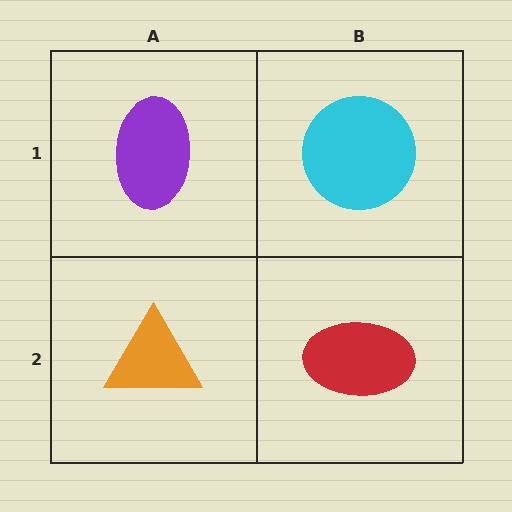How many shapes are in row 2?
2 shapes.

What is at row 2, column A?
An orange triangle.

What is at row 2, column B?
A red ellipse.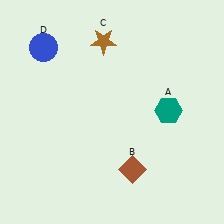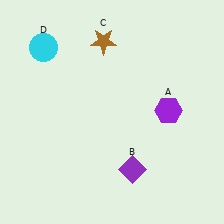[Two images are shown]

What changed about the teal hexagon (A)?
In Image 1, A is teal. In Image 2, it changed to purple.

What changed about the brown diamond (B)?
In Image 1, B is brown. In Image 2, it changed to purple.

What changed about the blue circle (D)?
In Image 1, D is blue. In Image 2, it changed to cyan.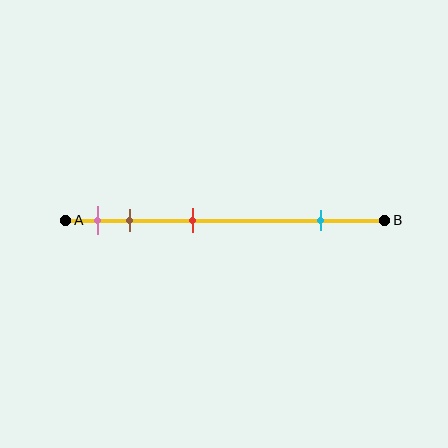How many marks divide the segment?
There are 4 marks dividing the segment.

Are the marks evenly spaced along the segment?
No, the marks are not evenly spaced.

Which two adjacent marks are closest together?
The pink and brown marks are the closest adjacent pair.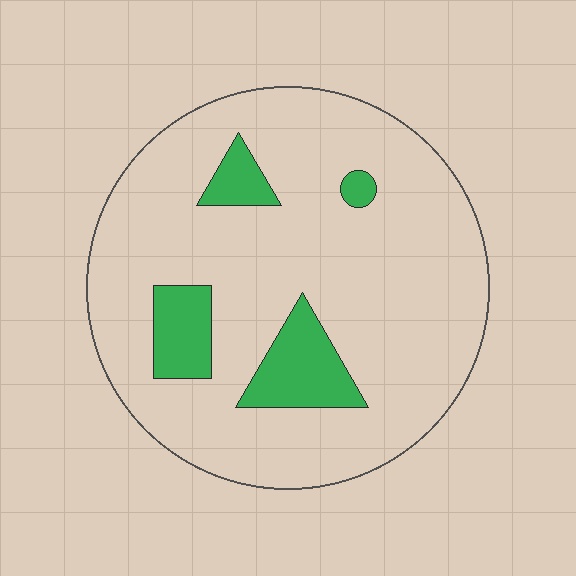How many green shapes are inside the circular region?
4.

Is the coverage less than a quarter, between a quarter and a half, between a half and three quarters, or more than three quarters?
Less than a quarter.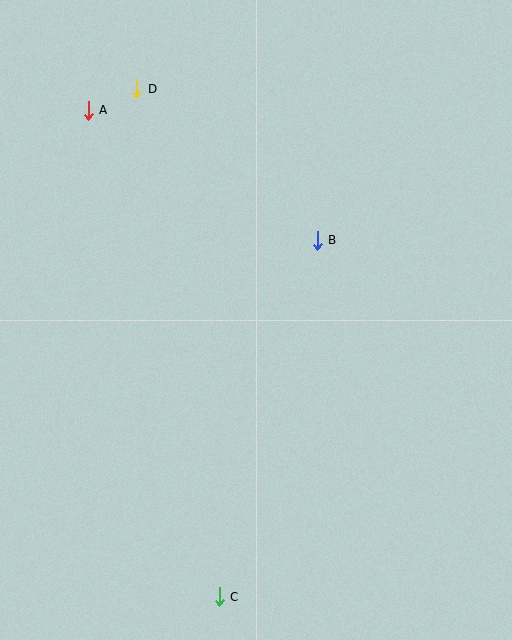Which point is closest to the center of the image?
Point B at (317, 240) is closest to the center.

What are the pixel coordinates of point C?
Point C is at (219, 597).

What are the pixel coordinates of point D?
Point D is at (137, 89).